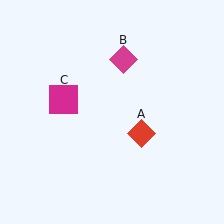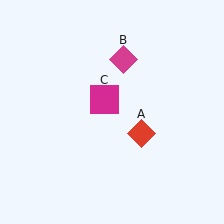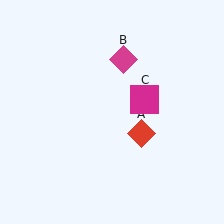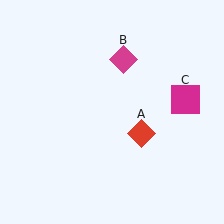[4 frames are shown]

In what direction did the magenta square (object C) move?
The magenta square (object C) moved right.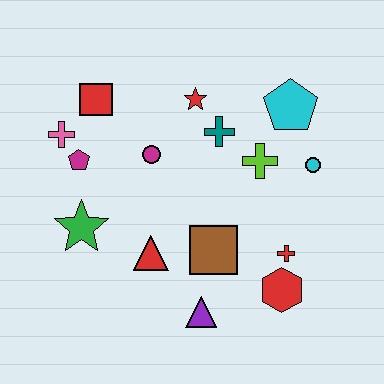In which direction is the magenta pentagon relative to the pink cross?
The magenta pentagon is below the pink cross.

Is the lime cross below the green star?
No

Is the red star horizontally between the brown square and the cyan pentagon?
No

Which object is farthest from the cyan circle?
The pink cross is farthest from the cyan circle.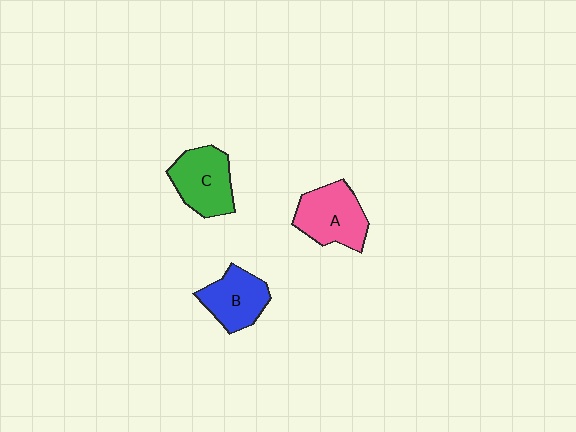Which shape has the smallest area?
Shape B (blue).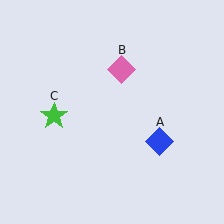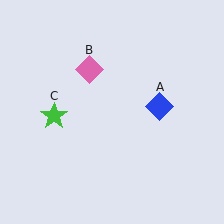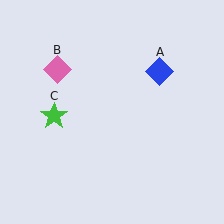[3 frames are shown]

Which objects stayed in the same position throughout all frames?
Green star (object C) remained stationary.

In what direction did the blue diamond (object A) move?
The blue diamond (object A) moved up.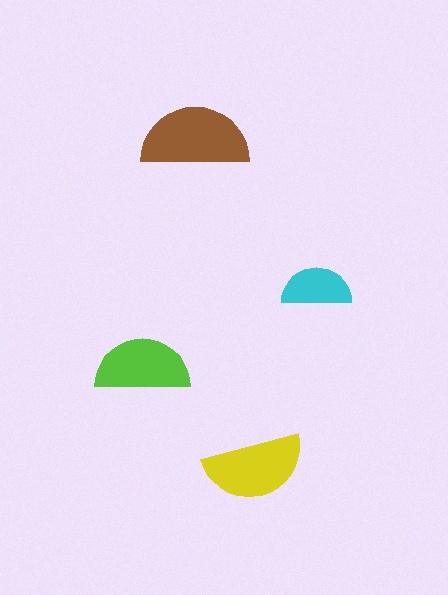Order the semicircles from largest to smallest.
the brown one, the yellow one, the lime one, the cyan one.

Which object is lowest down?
The yellow semicircle is bottommost.